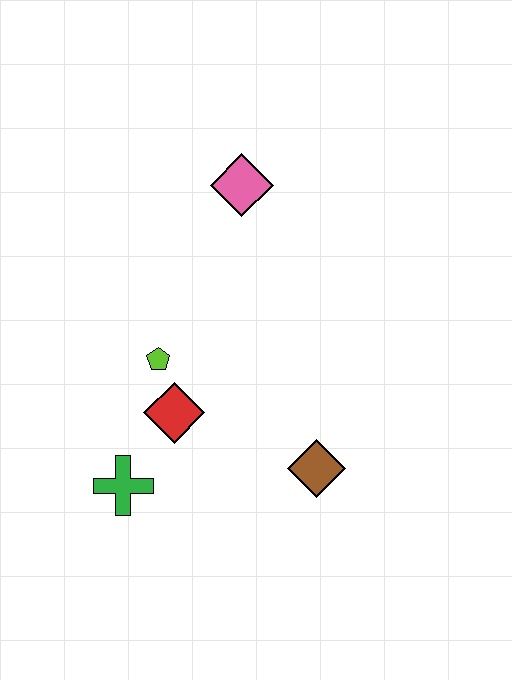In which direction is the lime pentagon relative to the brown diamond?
The lime pentagon is to the left of the brown diamond.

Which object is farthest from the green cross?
The pink diamond is farthest from the green cross.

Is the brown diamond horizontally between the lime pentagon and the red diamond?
No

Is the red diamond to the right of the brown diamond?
No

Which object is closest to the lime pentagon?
The red diamond is closest to the lime pentagon.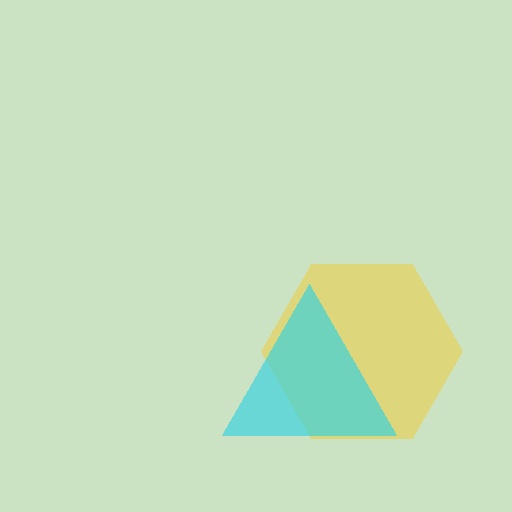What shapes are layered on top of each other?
The layered shapes are: a yellow hexagon, a cyan triangle.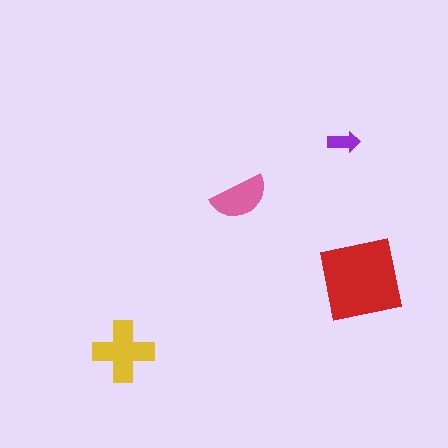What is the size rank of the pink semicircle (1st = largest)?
3rd.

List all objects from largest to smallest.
The red square, the yellow cross, the pink semicircle, the purple arrow.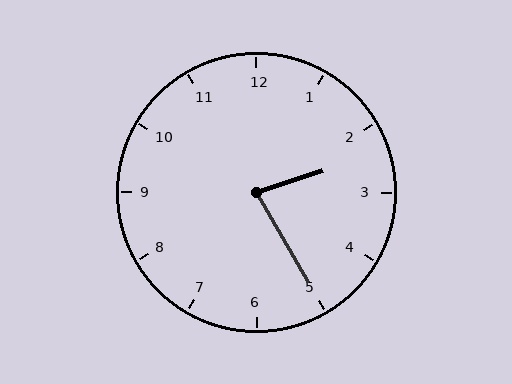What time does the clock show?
2:25.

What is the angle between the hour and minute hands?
Approximately 78 degrees.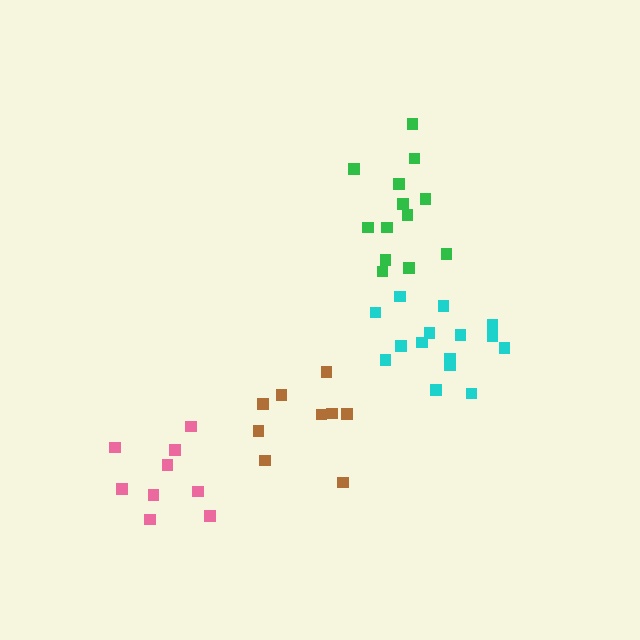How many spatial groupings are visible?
There are 4 spatial groupings.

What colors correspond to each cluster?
The clusters are colored: brown, cyan, green, pink.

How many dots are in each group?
Group 1: 9 dots, Group 2: 15 dots, Group 3: 13 dots, Group 4: 9 dots (46 total).